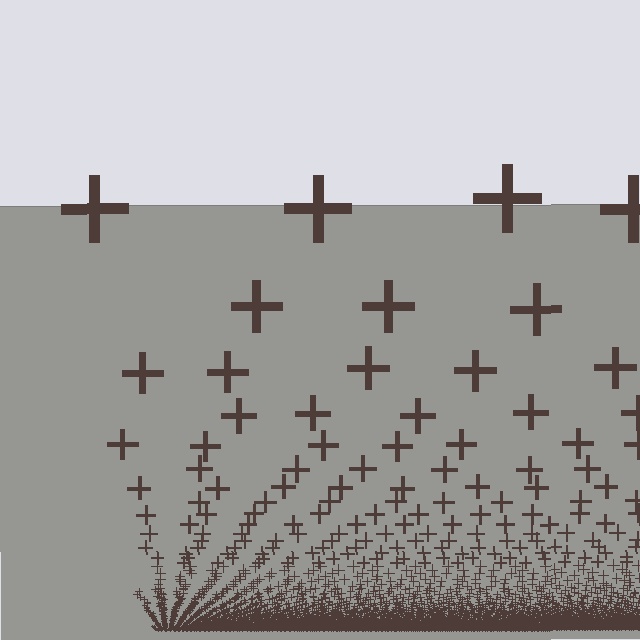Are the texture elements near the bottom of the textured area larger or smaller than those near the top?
Smaller. The gradient is inverted — elements near the bottom are smaller and denser.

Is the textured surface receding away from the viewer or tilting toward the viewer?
The surface appears to tilt toward the viewer. Texture elements get larger and sparser toward the top.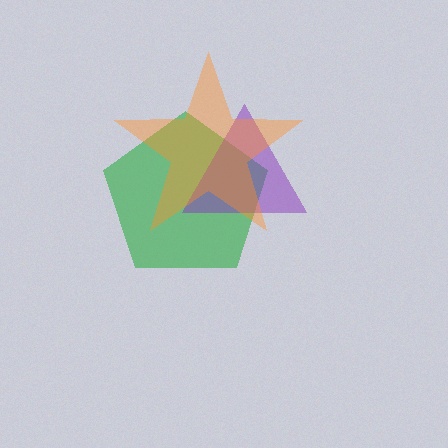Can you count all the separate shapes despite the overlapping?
Yes, there are 3 separate shapes.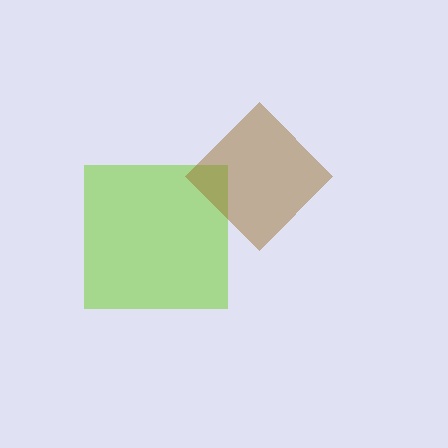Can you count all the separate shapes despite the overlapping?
Yes, there are 2 separate shapes.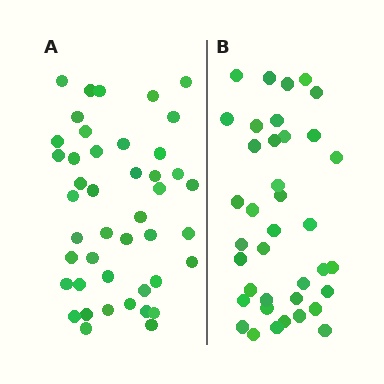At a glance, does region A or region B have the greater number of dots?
Region A (the left region) has more dots.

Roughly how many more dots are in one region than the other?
Region A has about 6 more dots than region B.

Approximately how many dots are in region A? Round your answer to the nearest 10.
About 40 dots. (The exact count is 44, which rounds to 40.)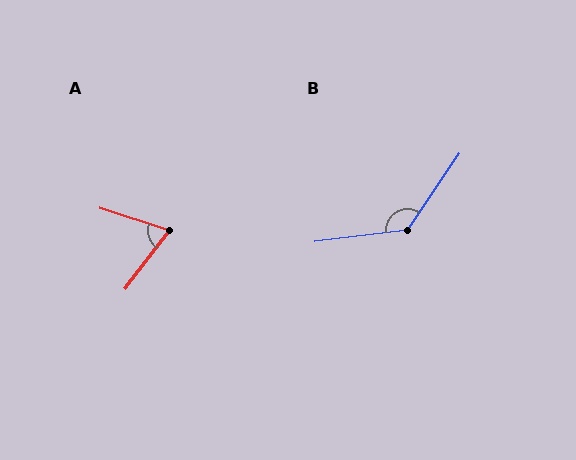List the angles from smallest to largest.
A (71°), B (131°).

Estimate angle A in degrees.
Approximately 71 degrees.